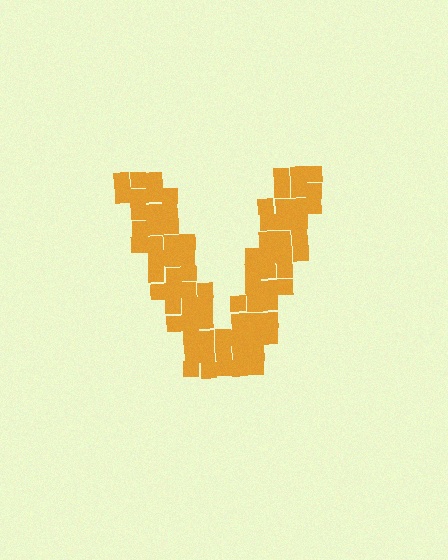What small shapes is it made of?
It is made of small squares.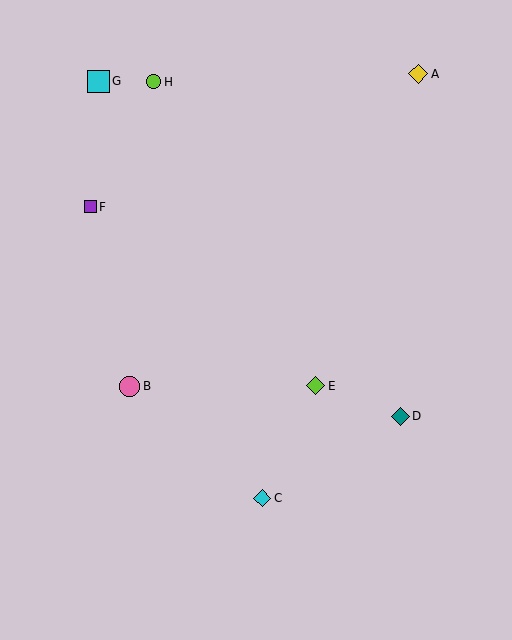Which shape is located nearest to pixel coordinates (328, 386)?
The lime diamond (labeled E) at (316, 386) is nearest to that location.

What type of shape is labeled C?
Shape C is a cyan diamond.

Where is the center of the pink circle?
The center of the pink circle is at (130, 386).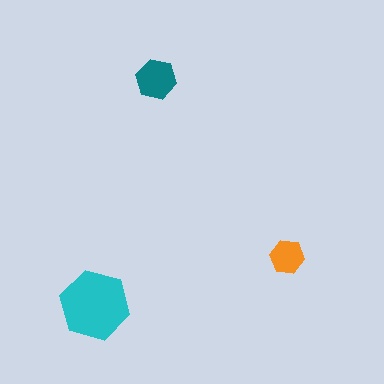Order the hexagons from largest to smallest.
the cyan one, the teal one, the orange one.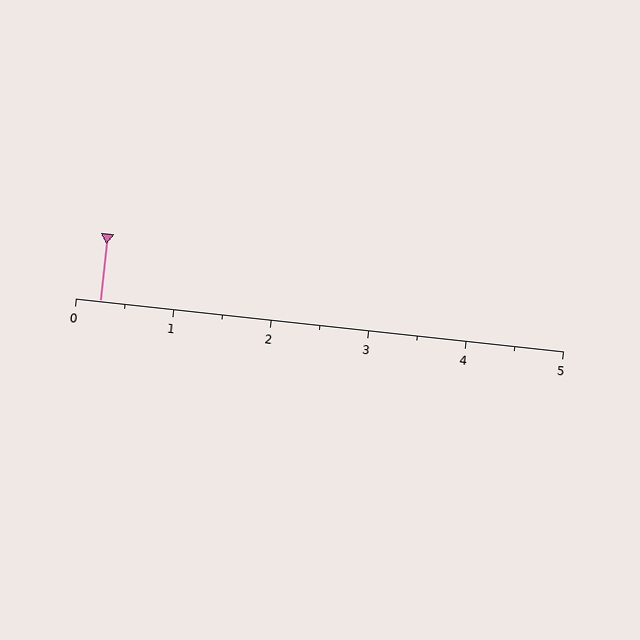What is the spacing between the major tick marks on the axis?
The major ticks are spaced 1 apart.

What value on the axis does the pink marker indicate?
The marker indicates approximately 0.2.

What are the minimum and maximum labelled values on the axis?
The axis runs from 0 to 5.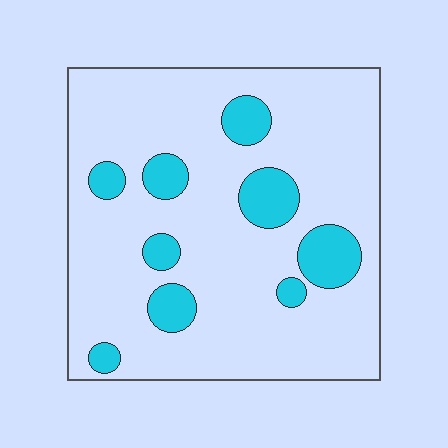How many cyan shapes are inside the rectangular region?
9.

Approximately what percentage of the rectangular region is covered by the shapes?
Approximately 15%.